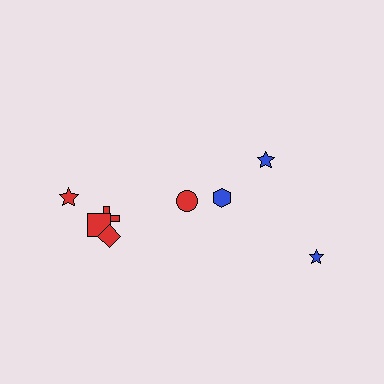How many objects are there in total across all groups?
There are 8 objects.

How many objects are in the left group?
There are 5 objects.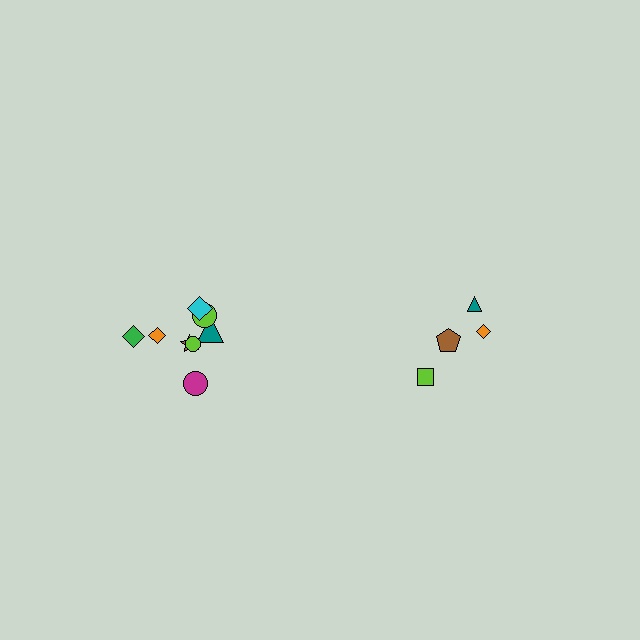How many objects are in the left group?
There are 8 objects.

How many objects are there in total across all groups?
There are 12 objects.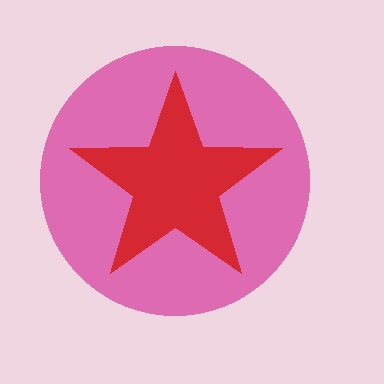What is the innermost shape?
The red star.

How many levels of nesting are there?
2.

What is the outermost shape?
The pink circle.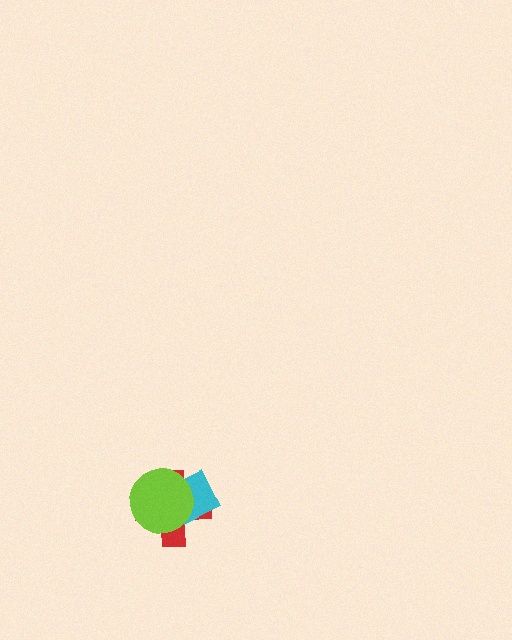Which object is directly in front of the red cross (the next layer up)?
The cyan diamond is directly in front of the red cross.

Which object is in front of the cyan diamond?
The lime circle is in front of the cyan diamond.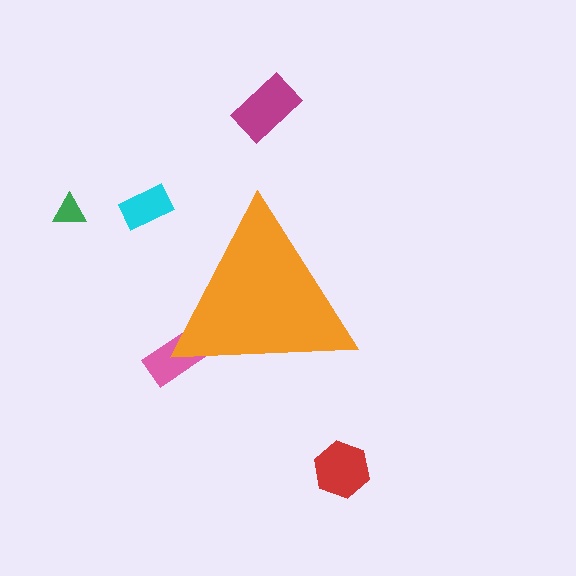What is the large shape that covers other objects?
An orange triangle.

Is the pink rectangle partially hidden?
Yes, the pink rectangle is partially hidden behind the orange triangle.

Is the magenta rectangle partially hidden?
No, the magenta rectangle is fully visible.